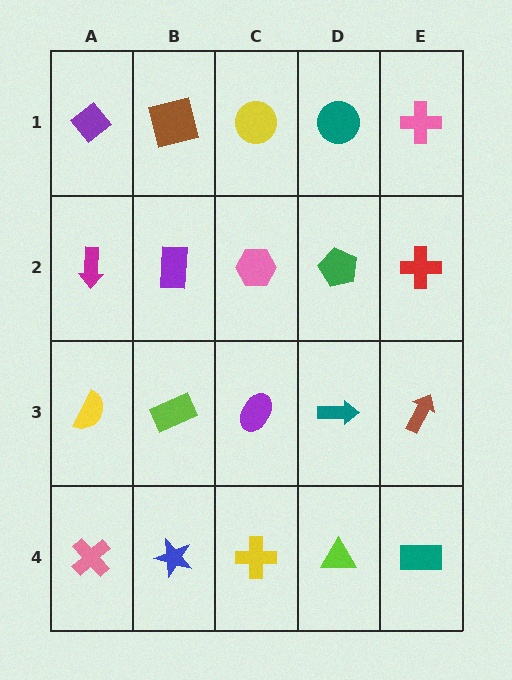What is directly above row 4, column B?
A lime rectangle.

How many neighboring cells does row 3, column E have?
3.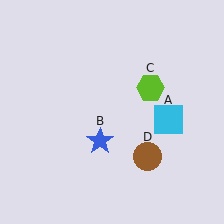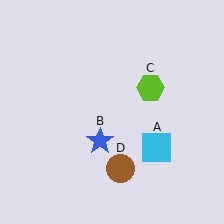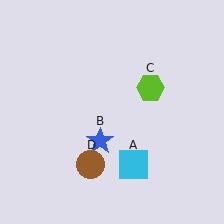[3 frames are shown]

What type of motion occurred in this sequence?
The cyan square (object A), brown circle (object D) rotated clockwise around the center of the scene.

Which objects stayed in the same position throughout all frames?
Blue star (object B) and lime hexagon (object C) remained stationary.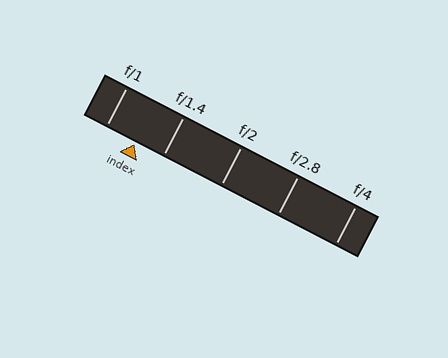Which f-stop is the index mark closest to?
The index mark is closest to f/1.4.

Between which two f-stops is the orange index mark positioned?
The index mark is between f/1 and f/1.4.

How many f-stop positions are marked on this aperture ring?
There are 5 f-stop positions marked.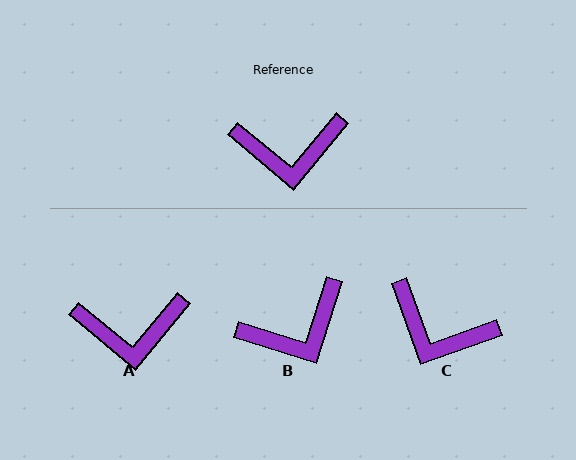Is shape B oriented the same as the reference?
No, it is off by about 22 degrees.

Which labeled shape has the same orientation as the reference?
A.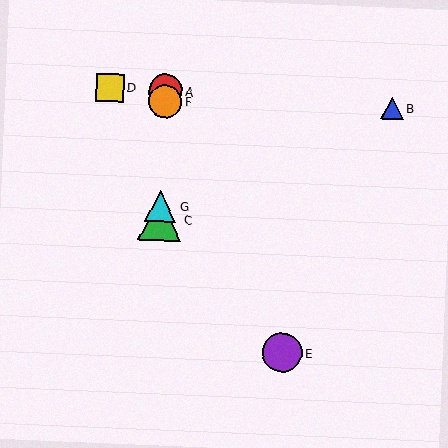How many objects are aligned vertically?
4 objects (A, C, F, G) are aligned vertically.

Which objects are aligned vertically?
Objects A, C, F, G are aligned vertically.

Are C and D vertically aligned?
No, C is at x≈160 and D is at x≈110.